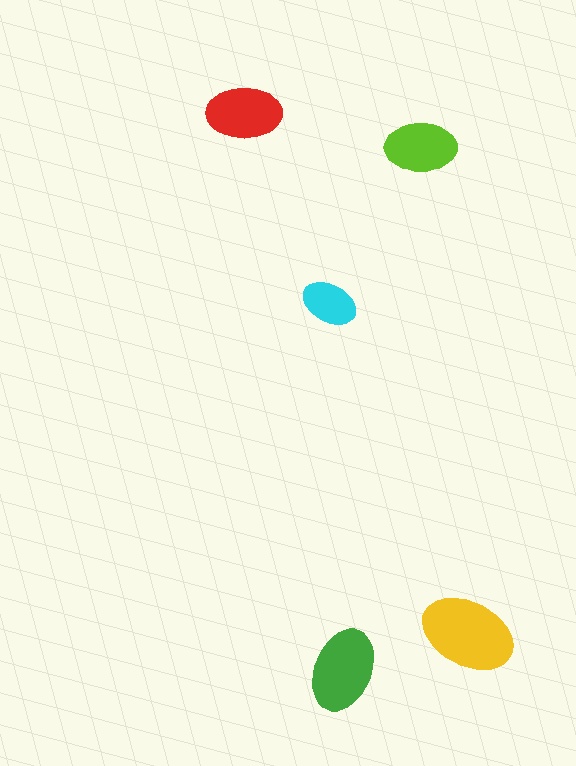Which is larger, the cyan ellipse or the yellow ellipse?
The yellow one.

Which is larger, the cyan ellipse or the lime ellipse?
The lime one.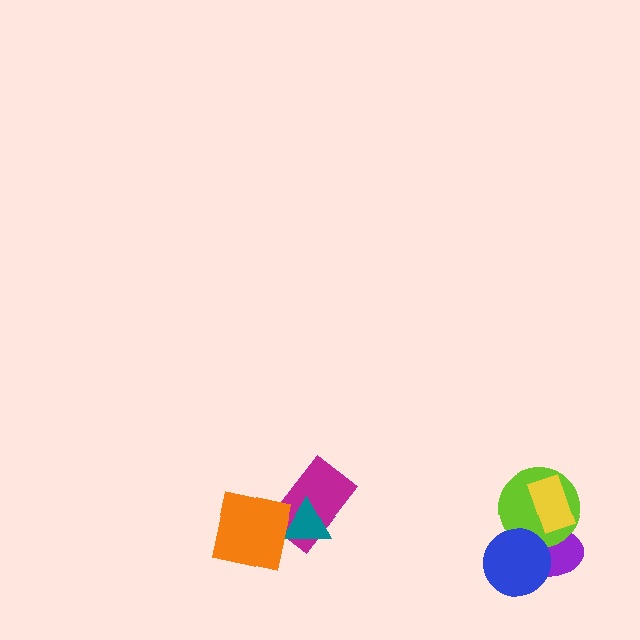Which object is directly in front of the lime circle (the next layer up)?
The blue circle is directly in front of the lime circle.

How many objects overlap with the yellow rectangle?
2 objects overlap with the yellow rectangle.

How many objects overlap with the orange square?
2 objects overlap with the orange square.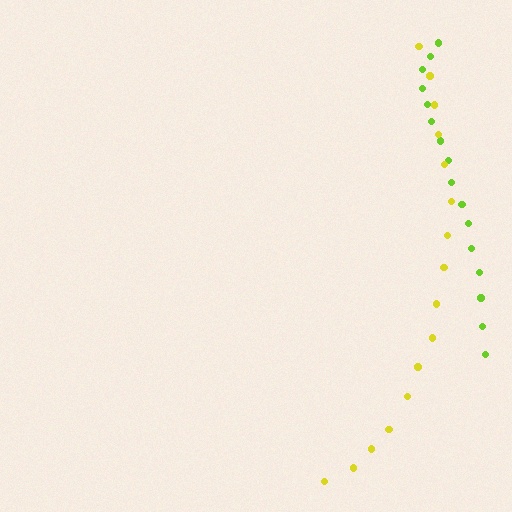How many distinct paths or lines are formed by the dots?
There are 2 distinct paths.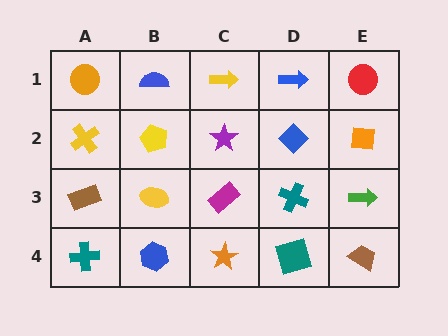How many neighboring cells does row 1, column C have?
3.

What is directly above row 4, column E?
A green arrow.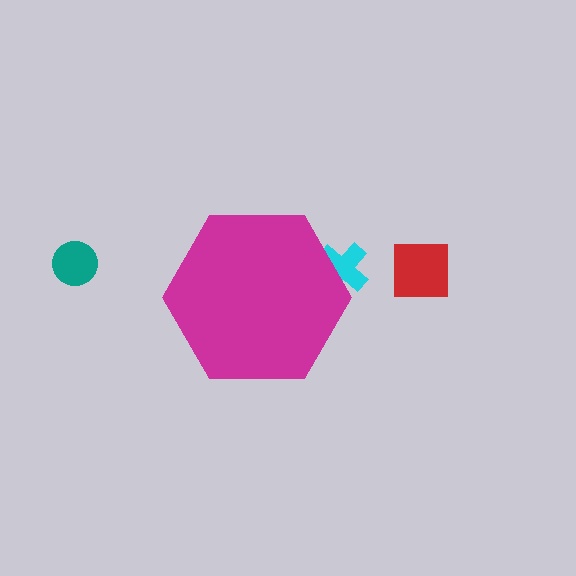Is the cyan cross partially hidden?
Yes, the cyan cross is partially hidden behind the magenta hexagon.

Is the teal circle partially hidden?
No, the teal circle is fully visible.